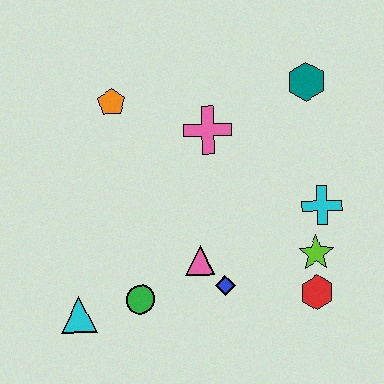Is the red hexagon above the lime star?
No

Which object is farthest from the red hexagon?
The orange pentagon is farthest from the red hexagon.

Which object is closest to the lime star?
The red hexagon is closest to the lime star.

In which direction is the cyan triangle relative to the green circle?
The cyan triangle is to the left of the green circle.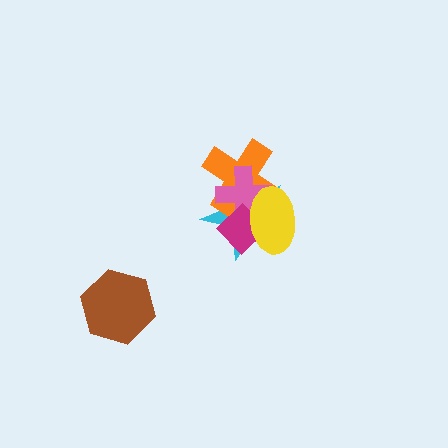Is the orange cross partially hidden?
Yes, it is partially covered by another shape.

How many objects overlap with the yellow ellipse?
4 objects overlap with the yellow ellipse.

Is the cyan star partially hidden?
Yes, it is partially covered by another shape.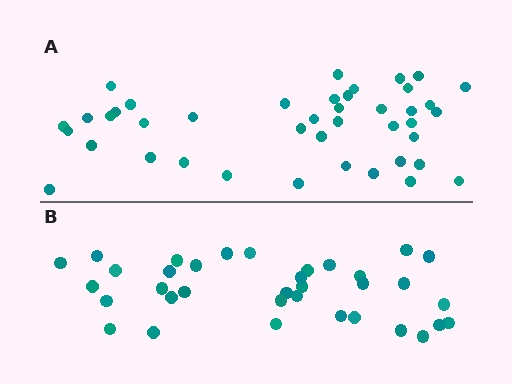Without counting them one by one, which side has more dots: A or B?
Region A (the top region) has more dots.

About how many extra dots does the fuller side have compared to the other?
Region A has roughly 8 or so more dots than region B.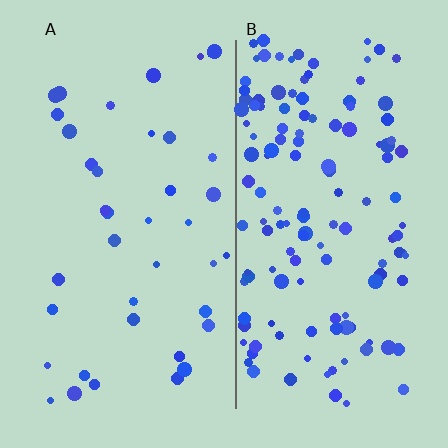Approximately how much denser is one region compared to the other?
Approximately 3.5× — region B over region A.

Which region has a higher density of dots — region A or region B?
B (the right).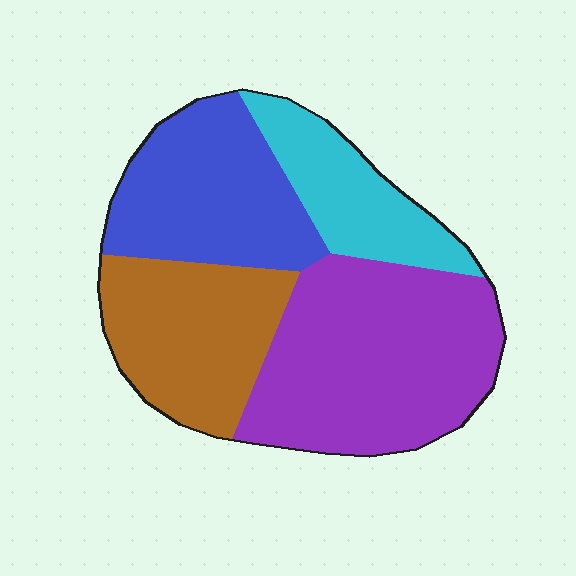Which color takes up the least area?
Cyan, at roughly 15%.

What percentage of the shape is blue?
Blue covers roughly 25% of the shape.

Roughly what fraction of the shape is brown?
Brown covers around 25% of the shape.